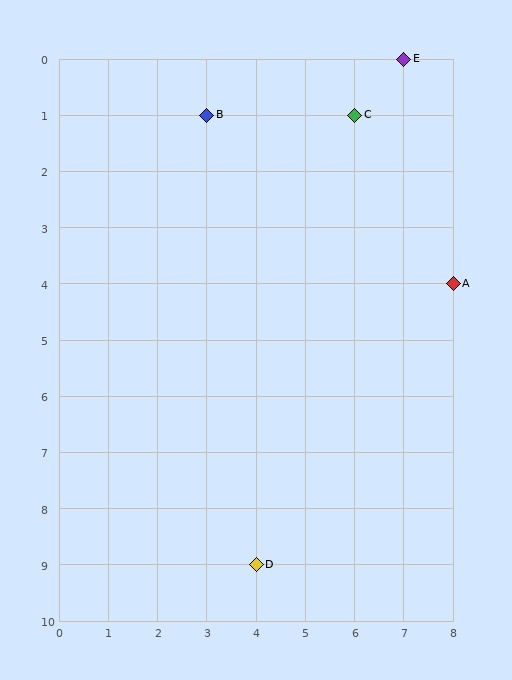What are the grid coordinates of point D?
Point D is at grid coordinates (4, 9).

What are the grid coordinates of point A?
Point A is at grid coordinates (8, 4).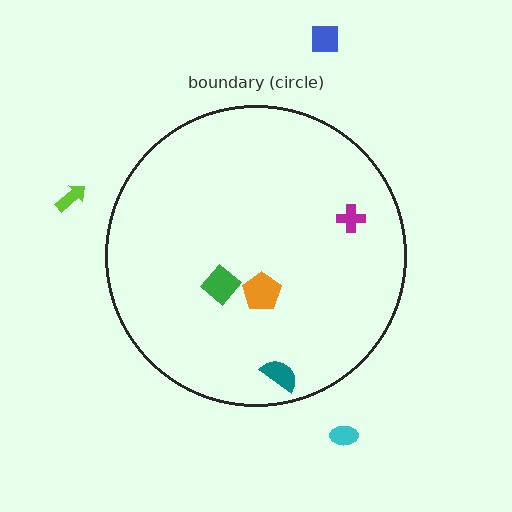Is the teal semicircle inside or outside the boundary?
Inside.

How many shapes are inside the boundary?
4 inside, 3 outside.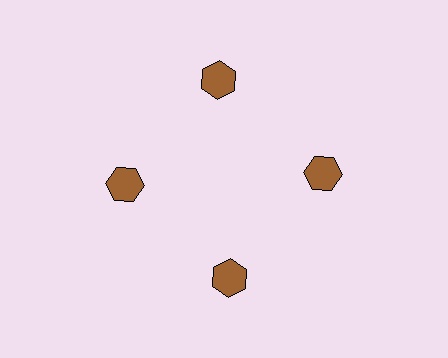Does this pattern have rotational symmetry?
Yes, this pattern has 4-fold rotational symmetry. It looks the same after rotating 90 degrees around the center.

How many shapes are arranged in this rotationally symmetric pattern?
There are 4 shapes, arranged in 4 groups of 1.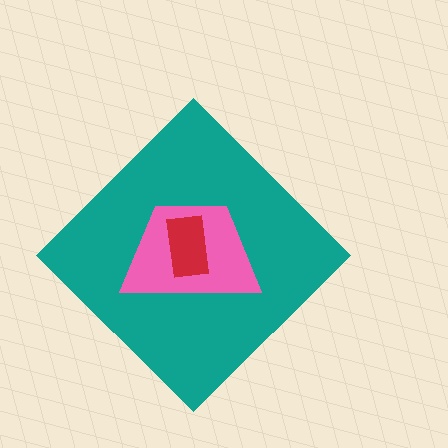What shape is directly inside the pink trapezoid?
The red rectangle.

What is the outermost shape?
The teal diamond.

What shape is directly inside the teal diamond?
The pink trapezoid.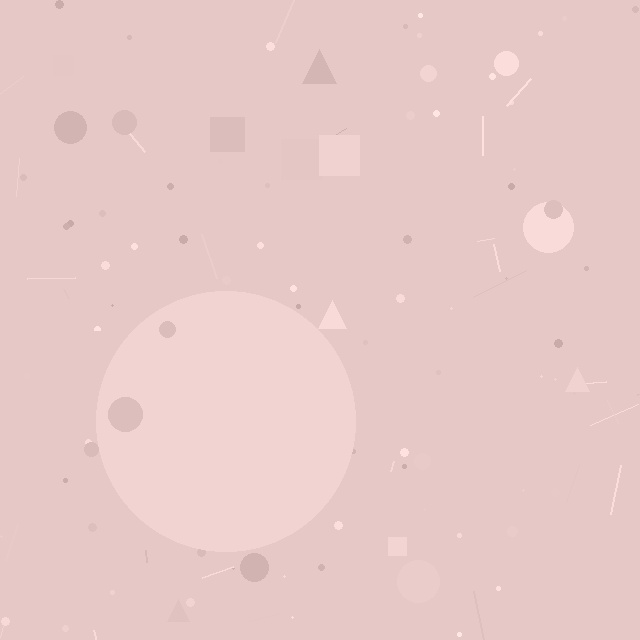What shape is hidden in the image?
A circle is hidden in the image.